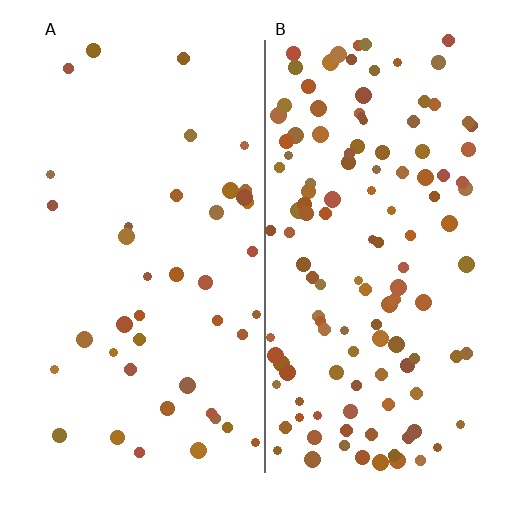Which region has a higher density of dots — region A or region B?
B (the right).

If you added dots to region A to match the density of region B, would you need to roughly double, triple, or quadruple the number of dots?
Approximately triple.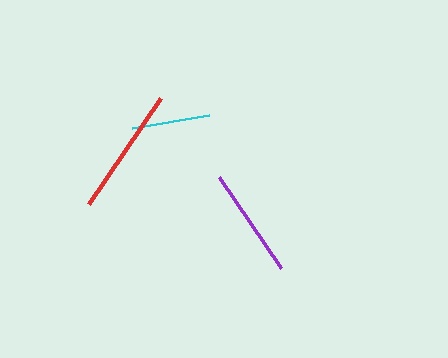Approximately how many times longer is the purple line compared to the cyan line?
The purple line is approximately 1.4 times the length of the cyan line.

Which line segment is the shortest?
The cyan line is the shortest at approximately 77 pixels.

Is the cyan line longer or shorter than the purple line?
The purple line is longer than the cyan line.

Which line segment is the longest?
The red line is the longest at approximately 128 pixels.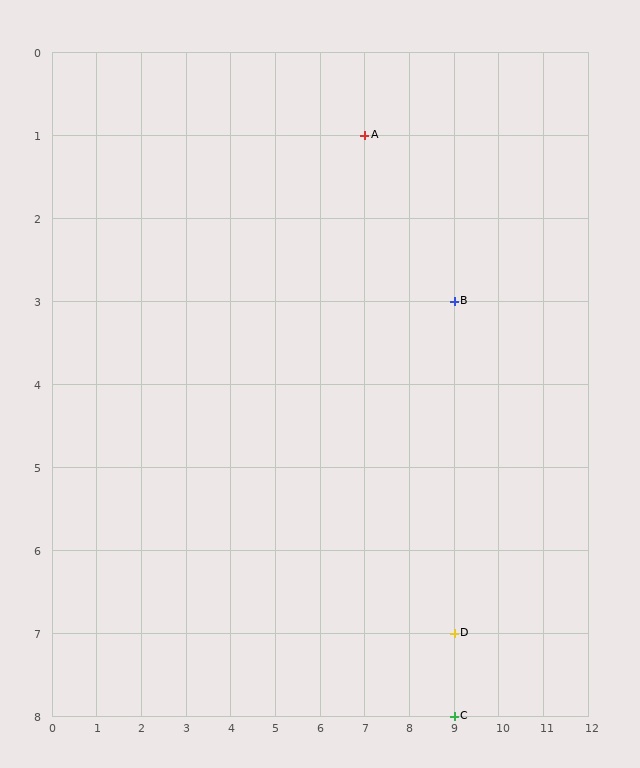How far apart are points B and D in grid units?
Points B and D are 4 rows apart.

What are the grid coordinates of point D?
Point D is at grid coordinates (9, 7).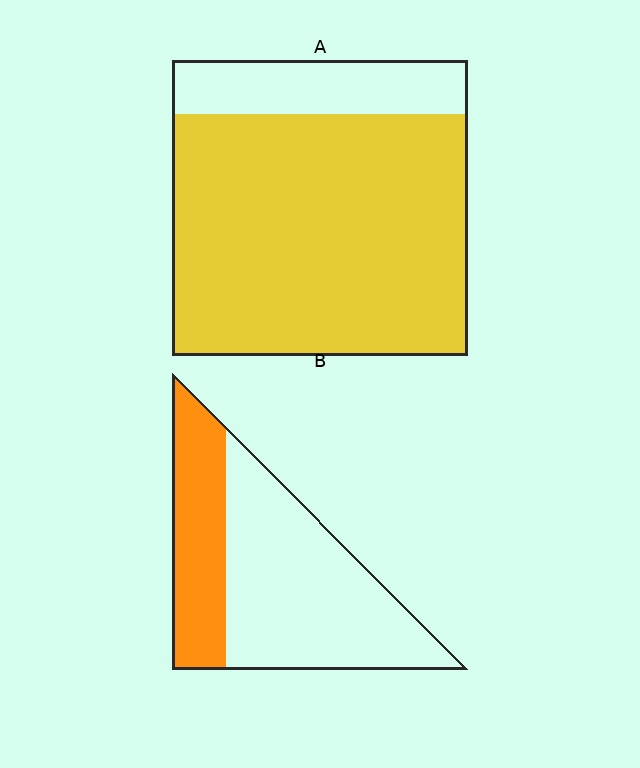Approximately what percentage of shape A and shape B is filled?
A is approximately 80% and B is approximately 35%.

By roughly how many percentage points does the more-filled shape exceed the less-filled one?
By roughly 50 percentage points (A over B).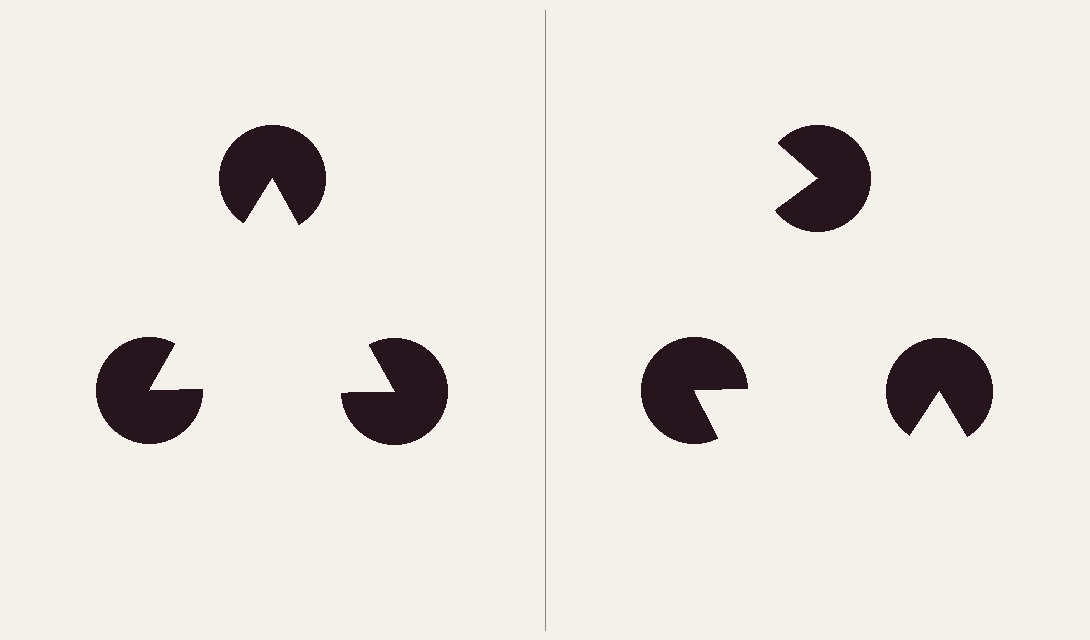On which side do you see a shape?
An illusory triangle appears on the left side. On the right side the wedge cuts are rotated, so no coherent shape forms.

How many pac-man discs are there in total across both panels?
6 — 3 on each side.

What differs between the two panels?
The pac-man discs are positioned identically on both sides; only the wedge orientations differ. On the left they align to a triangle; on the right they are misaligned.